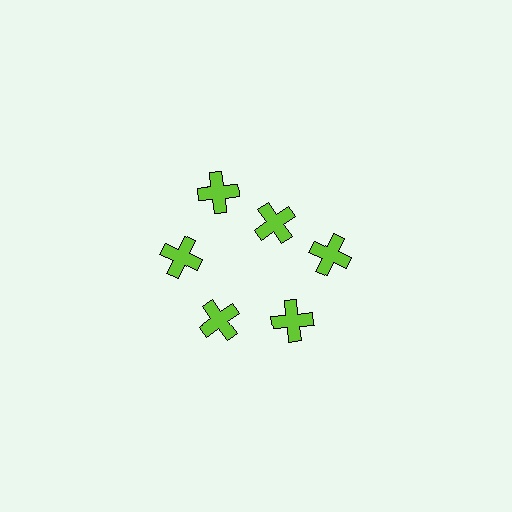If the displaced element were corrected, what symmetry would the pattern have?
It would have 6-fold rotational symmetry — the pattern would map onto itself every 60 degrees.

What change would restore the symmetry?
The symmetry would be restored by moving it outward, back onto the ring so that all 6 crosses sit at equal angles and equal distance from the center.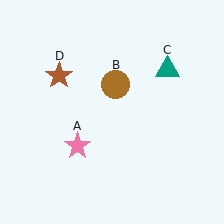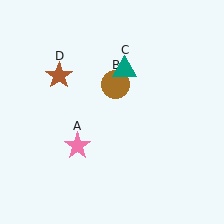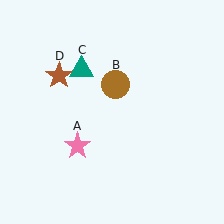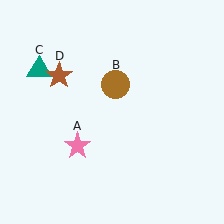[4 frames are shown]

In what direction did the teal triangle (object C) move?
The teal triangle (object C) moved left.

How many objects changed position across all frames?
1 object changed position: teal triangle (object C).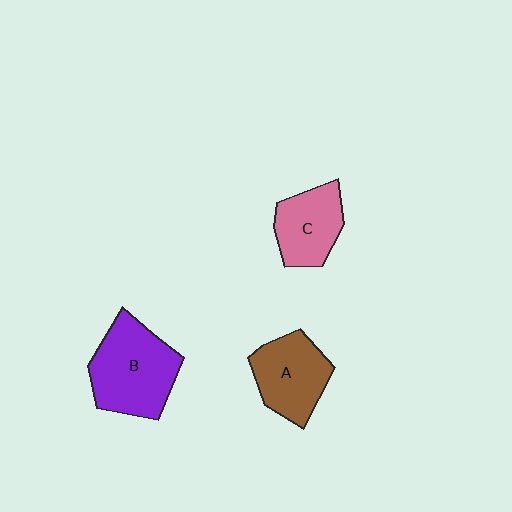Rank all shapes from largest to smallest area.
From largest to smallest: B (purple), A (brown), C (pink).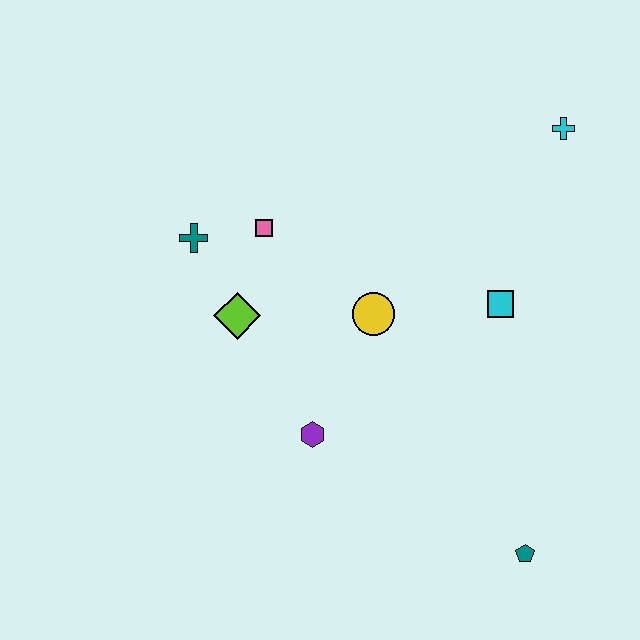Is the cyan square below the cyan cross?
Yes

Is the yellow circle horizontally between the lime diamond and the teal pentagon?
Yes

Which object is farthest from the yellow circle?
The teal pentagon is farthest from the yellow circle.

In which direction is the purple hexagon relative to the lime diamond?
The purple hexagon is below the lime diamond.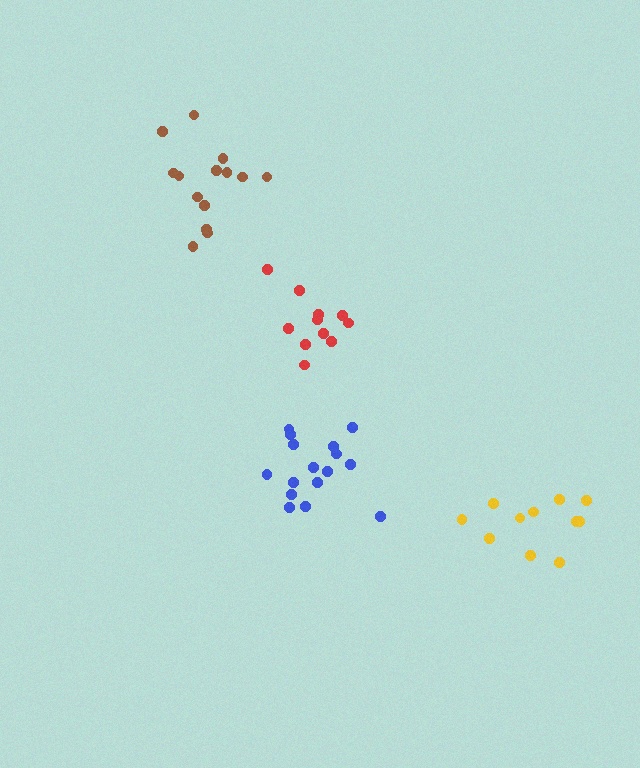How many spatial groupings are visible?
There are 4 spatial groupings.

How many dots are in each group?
Group 1: 16 dots, Group 2: 11 dots, Group 3: 11 dots, Group 4: 14 dots (52 total).